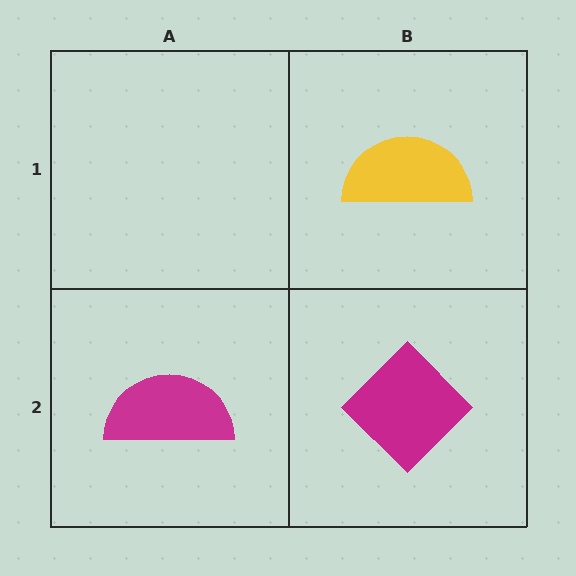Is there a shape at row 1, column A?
No, that cell is empty.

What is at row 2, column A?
A magenta semicircle.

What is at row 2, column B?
A magenta diamond.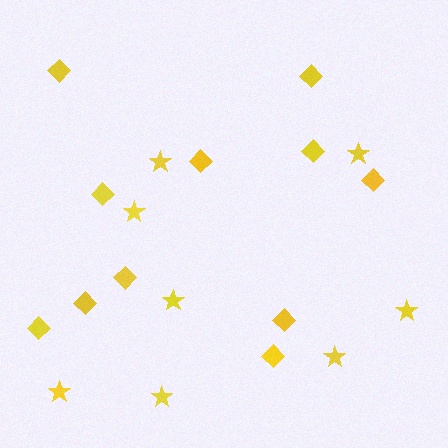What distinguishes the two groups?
There are 2 groups: one group of stars (8) and one group of diamonds (11).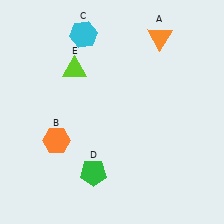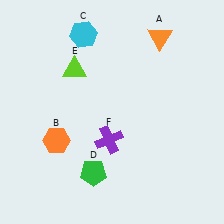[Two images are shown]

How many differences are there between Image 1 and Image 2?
There is 1 difference between the two images.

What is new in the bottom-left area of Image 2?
A purple cross (F) was added in the bottom-left area of Image 2.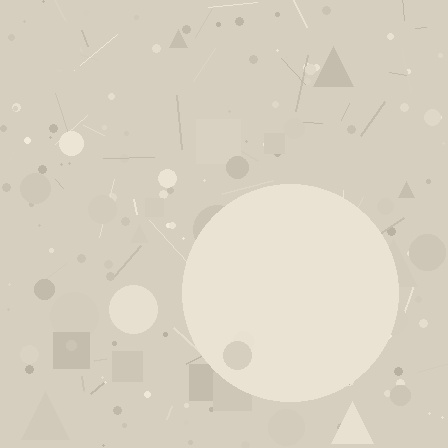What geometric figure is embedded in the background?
A circle is embedded in the background.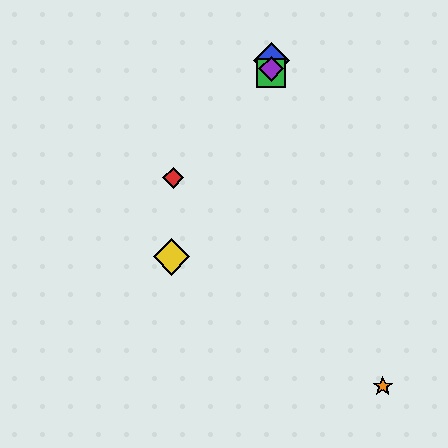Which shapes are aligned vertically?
The blue diamond, the green square, the purple diamond are aligned vertically.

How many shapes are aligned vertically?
3 shapes (the blue diamond, the green square, the purple diamond) are aligned vertically.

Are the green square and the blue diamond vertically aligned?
Yes, both are at x≈271.